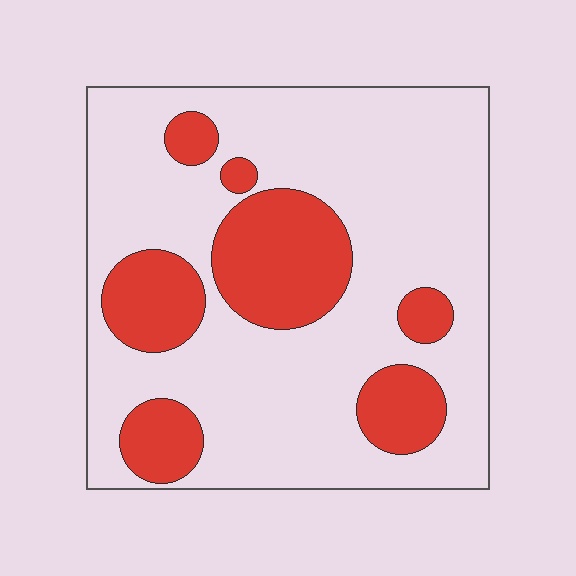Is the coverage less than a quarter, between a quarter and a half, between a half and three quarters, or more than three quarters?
Between a quarter and a half.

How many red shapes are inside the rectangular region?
7.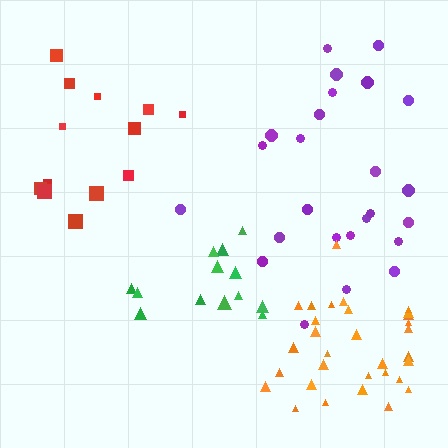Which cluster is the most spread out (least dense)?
Purple.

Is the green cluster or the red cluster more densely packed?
Green.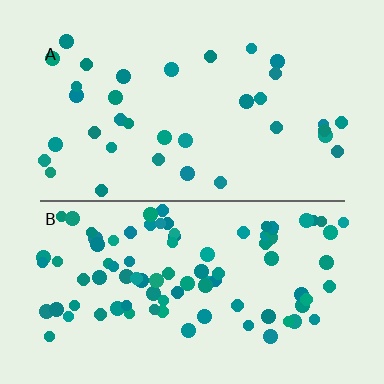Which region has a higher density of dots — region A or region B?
B (the bottom).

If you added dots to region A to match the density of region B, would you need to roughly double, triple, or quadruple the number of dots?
Approximately triple.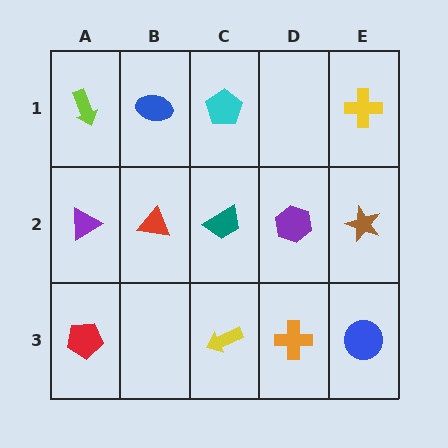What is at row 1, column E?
A yellow cross.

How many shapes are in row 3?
4 shapes.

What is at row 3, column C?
A yellow arrow.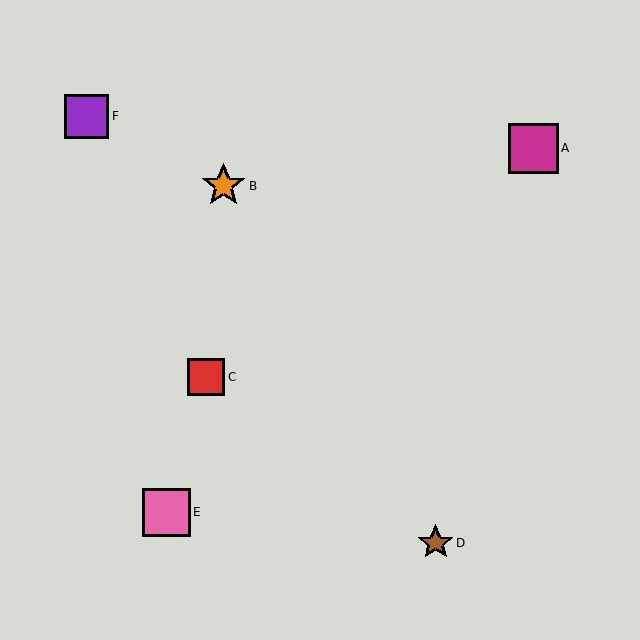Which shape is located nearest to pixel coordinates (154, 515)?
The pink square (labeled E) at (166, 512) is nearest to that location.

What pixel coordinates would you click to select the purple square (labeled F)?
Click at (87, 116) to select the purple square F.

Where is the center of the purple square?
The center of the purple square is at (87, 116).